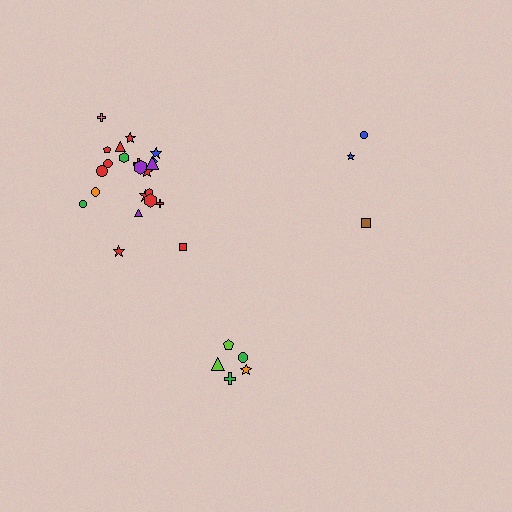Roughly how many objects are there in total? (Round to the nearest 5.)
Roughly 30 objects in total.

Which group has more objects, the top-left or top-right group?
The top-left group.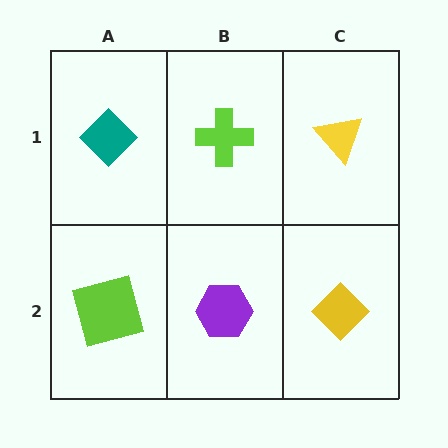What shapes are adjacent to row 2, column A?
A teal diamond (row 1, column A), a purple hexagon (row 2, column B).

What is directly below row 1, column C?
A yellow diamond.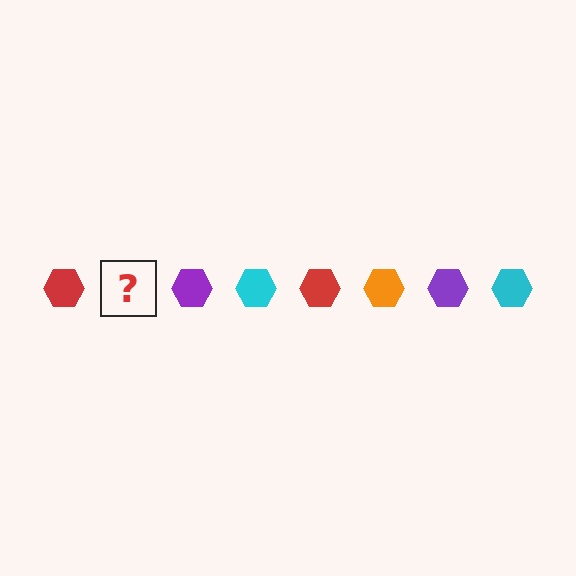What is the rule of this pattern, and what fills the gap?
The rule is that the pattern cycles through red, orange, purple, cyan hexagons. The gap should be filled with an orange hexagon.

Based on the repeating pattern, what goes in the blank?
The blank should be an orange hexagon.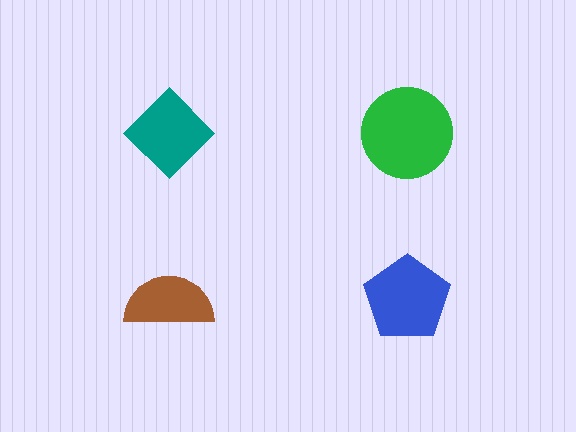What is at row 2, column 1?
A brown semicircle.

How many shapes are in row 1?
2 shapes.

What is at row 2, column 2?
A blue pentagon.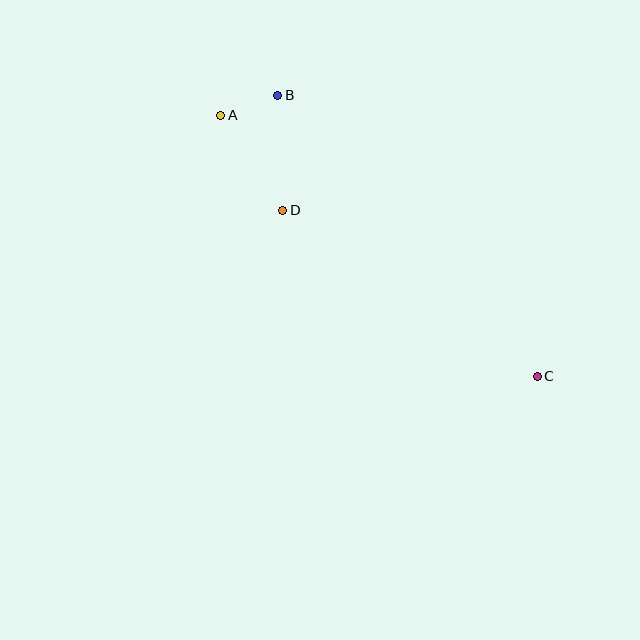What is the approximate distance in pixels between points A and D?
The distance between A and D is approximately 113 pixels.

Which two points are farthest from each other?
Points A and C are farthest from each other.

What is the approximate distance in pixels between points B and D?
The distance between B and D is approximately 115 pixels.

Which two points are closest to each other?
Points A and B are closest to each other.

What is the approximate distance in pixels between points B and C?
The distance between B and C is approximately 382 pixels.